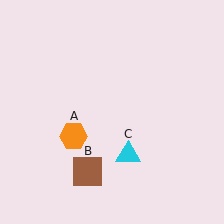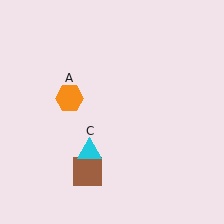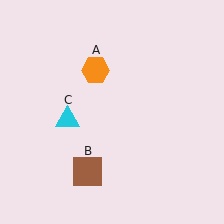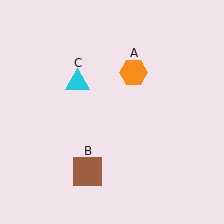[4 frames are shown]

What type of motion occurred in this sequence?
The orange hexagon (object A), cyan triangle (object C) rotated clockwise around the center of the scene.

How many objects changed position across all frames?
2 objects changed position: orange hexagon (object A), cyan triangle (object C).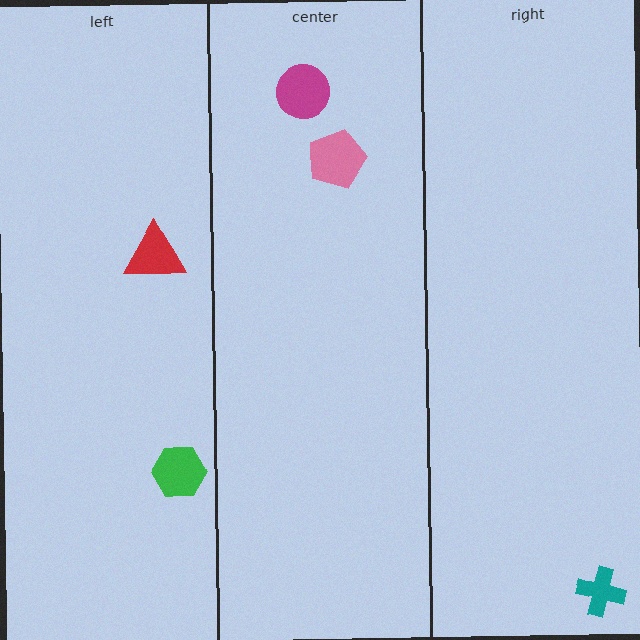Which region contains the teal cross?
The right region.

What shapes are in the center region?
The magenta circle, the pink pentagon.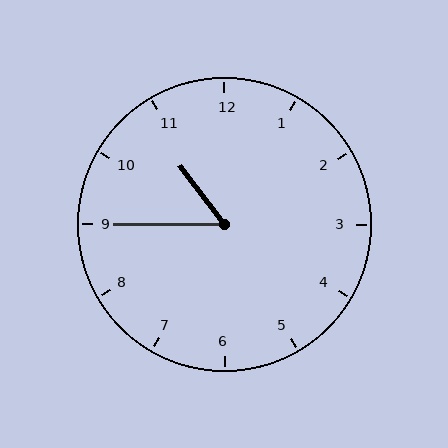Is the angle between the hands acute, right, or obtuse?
It is acute.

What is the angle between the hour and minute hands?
Approximately 52 degrees.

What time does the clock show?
10:45.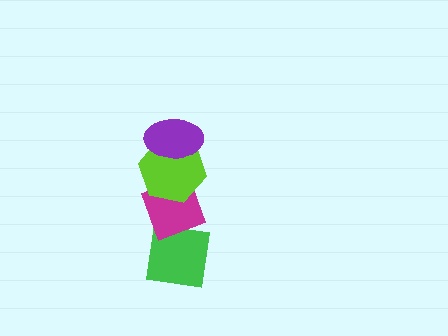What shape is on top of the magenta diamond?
The lime hexagon is on top of the magenta diamond.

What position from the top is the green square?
The green square is 4th from the top.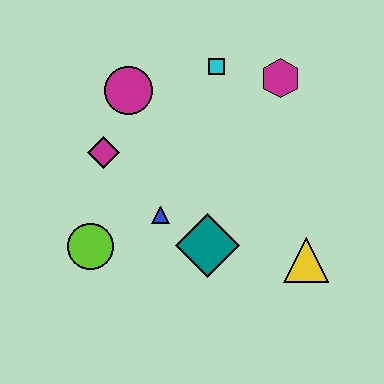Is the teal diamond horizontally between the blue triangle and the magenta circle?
No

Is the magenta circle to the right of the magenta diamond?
Yes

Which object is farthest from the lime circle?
The magenta hexagon is farthest from the lime circle.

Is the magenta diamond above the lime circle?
Yes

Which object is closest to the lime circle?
The blue triangle is closest to the lime circle.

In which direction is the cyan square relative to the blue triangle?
The cyan square is above the blue triangle.